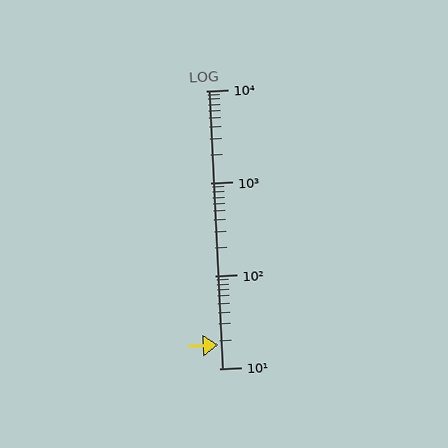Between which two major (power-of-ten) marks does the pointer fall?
The pointer is between 10 and 100.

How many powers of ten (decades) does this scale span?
The scale spans 3 decades, from 10 to 10000.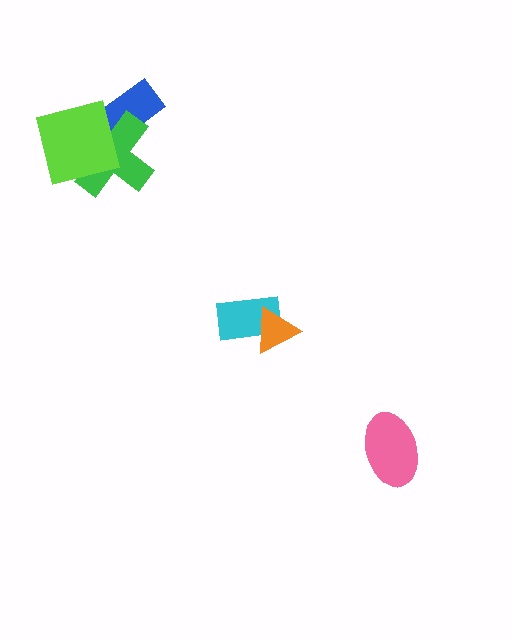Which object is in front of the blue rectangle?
The green cross is in front of the blue rectangle.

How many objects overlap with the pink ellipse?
0 objects overlap with the pink ellipse.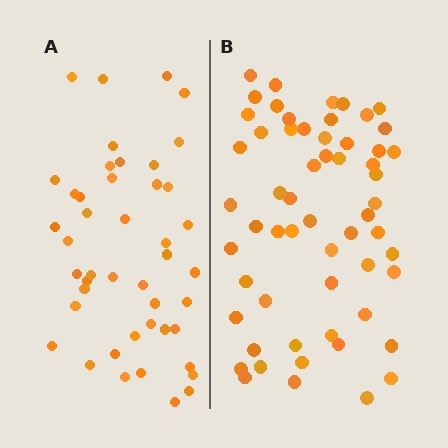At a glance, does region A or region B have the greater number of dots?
Region B (the right region) has more dots.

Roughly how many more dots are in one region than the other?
Region B has approximately 15 more dots than region A.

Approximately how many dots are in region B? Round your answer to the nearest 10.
About 60 dots. (The exact count is 58, which rounds to 60.)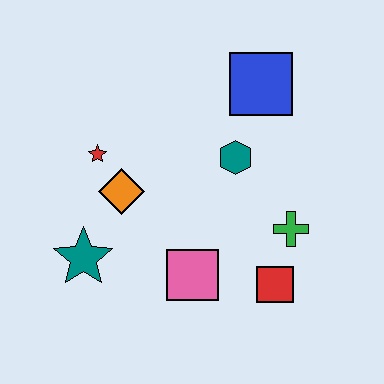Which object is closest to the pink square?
The red square is closest to the pink square.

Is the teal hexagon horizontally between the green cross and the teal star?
Yes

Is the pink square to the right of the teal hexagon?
No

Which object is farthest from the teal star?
The blue square is farthest from the teal star.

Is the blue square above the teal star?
Yes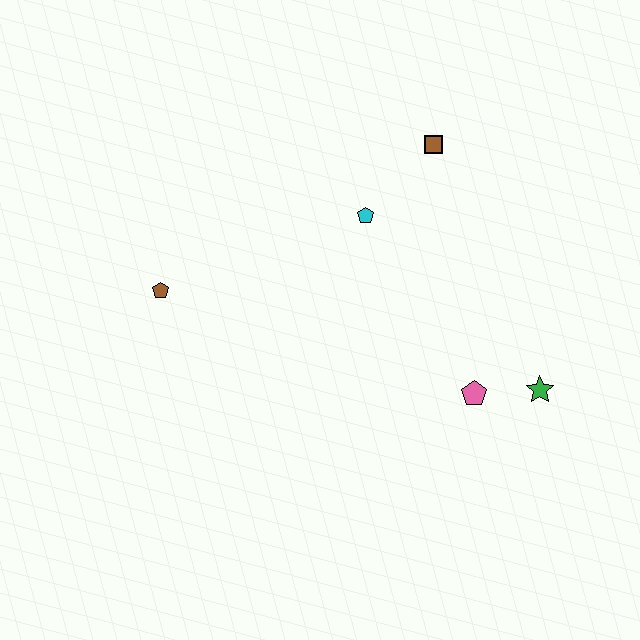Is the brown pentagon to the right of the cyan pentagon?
No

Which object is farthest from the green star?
The brown pentagon is farthest from the green star.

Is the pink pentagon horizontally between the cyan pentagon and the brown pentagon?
No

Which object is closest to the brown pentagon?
The cyan pentagon is closest to the brown pentagon.